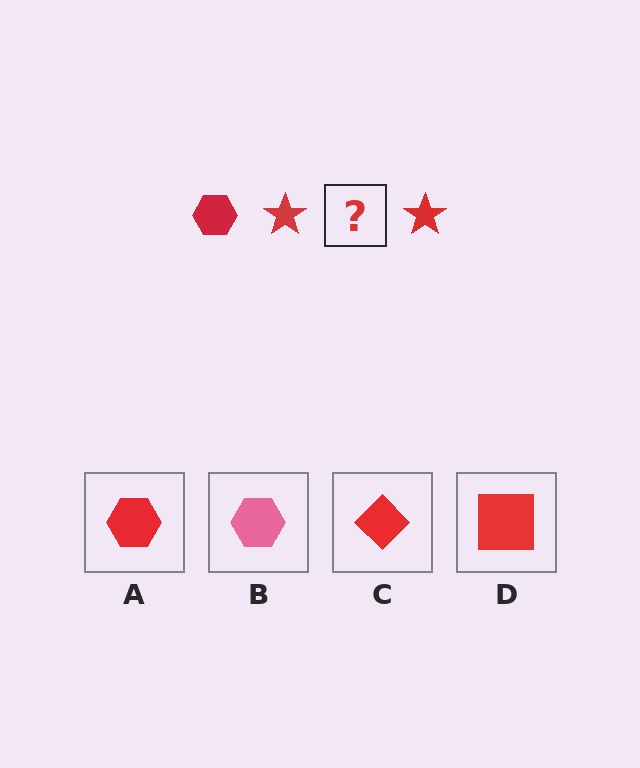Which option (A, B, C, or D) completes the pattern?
A.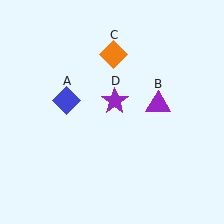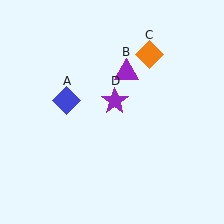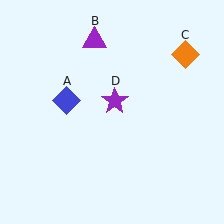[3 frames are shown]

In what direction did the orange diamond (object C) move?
The orange diamond (object C) moved right.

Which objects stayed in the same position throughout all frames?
Blue diamond (object A) and purple star (object D) remained stationary.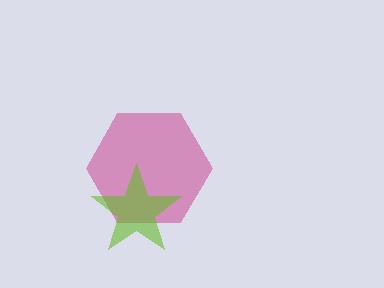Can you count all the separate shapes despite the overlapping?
Yes, there are 2 separate shapes.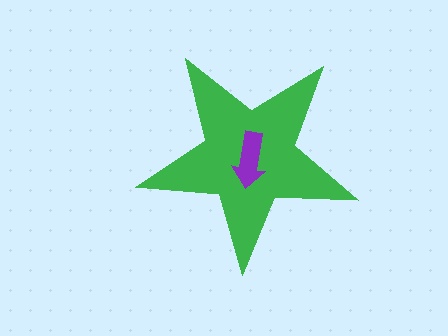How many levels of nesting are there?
2.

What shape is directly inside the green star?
The purple arrow.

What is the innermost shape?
The purple arrow.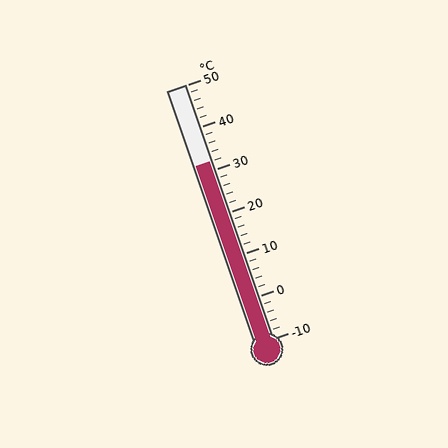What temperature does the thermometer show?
The thermometer shows approximately 32°C.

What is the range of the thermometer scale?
The thermometer scale ranges from -10°C to 50°C.